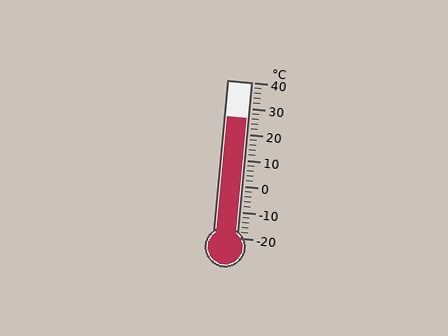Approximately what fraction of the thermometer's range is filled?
The thermometer is filled to approximately 75% of its range.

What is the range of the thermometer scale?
The thermometer scale ranges from -20°C to 40°C.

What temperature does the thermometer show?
The thermometer shows approximately 26°C.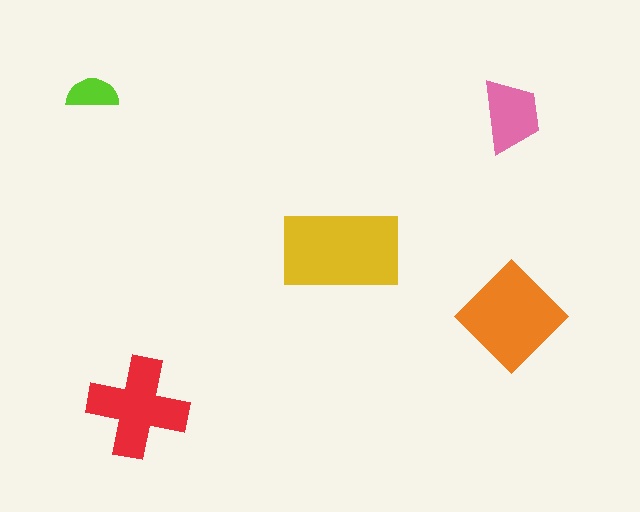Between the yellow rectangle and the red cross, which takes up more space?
The yellow rectangle.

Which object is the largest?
The yellow rectangle.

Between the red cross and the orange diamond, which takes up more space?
The orange diamond.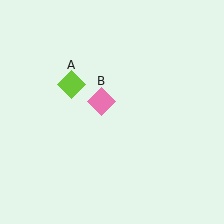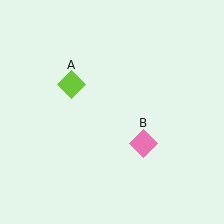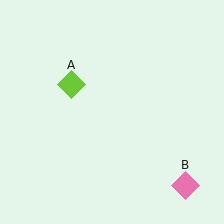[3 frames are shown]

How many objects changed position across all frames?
1 object changed position: pink diamond (object B).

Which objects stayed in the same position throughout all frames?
Lime diamond (object A) remained stationary.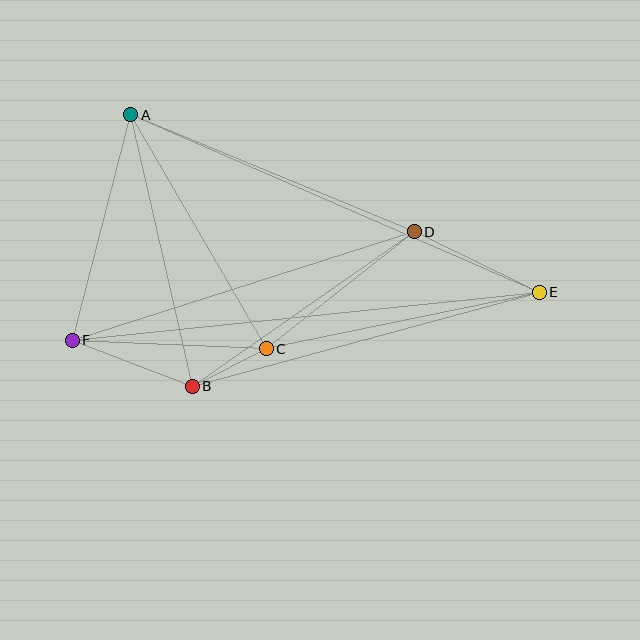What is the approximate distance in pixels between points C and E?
The distance between C and E is approximately 279 pixels.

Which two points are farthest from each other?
Points E and F are farthest from each other.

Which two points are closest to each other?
Points B and C are closest to each other.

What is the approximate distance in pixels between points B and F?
The distance between B and F is approximately 128 pixels.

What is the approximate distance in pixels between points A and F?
The distance between A and F is approximately 233 pixels.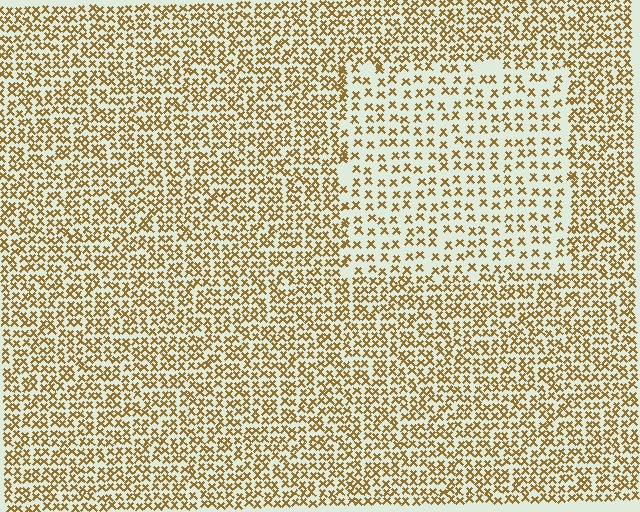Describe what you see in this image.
The image contains small brown elements arranged at two different densities. A rectangle-shaped region is visible where the elements are less densely packed than the surrounding area.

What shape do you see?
I see a rectangle.